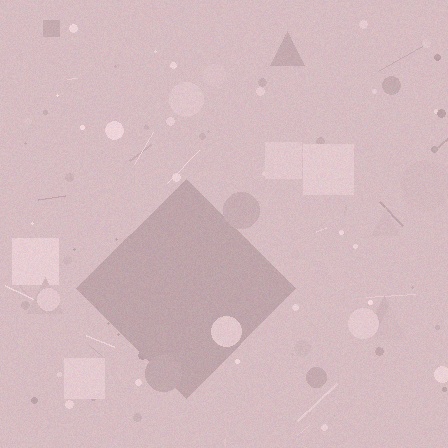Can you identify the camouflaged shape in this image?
The camouflaged shape is a diamond.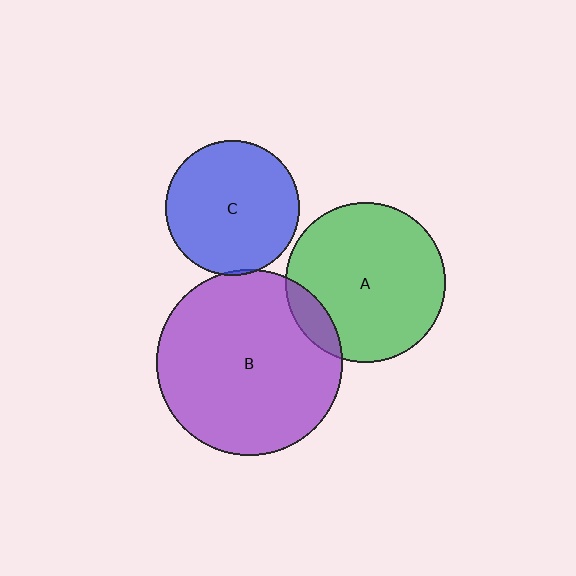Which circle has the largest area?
Circle B (purple).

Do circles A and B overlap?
Yes.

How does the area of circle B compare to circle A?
Approximately 1.3 times.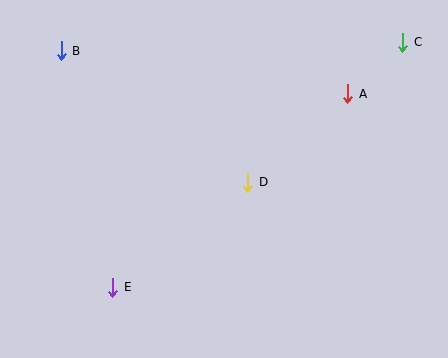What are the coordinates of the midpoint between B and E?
The midpoint between B and E is at (87, 169).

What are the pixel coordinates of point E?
Point E is at (113, 287).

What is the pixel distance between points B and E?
The distance between B and E is 242 pixels.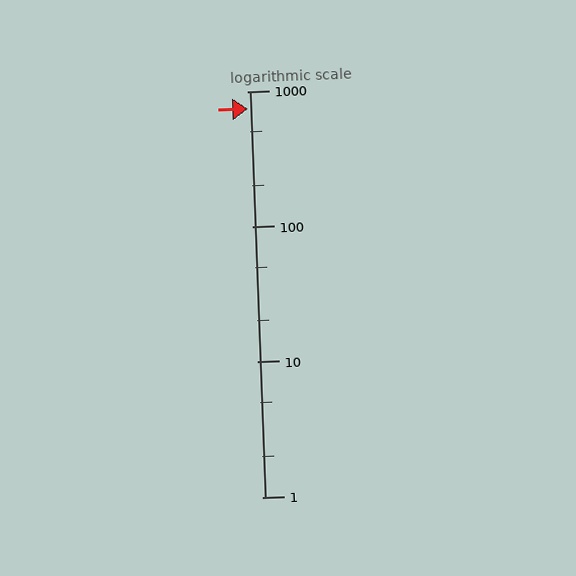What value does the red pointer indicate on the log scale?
The pointer indicates approximately 740.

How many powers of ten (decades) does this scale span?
The scale spans 3 decades, from 1 to 1000.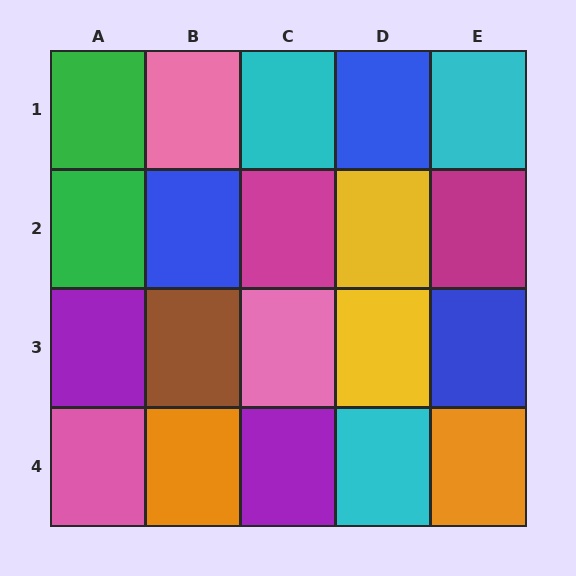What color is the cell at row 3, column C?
Pink.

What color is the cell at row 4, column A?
Pink.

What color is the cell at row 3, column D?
Yellow.